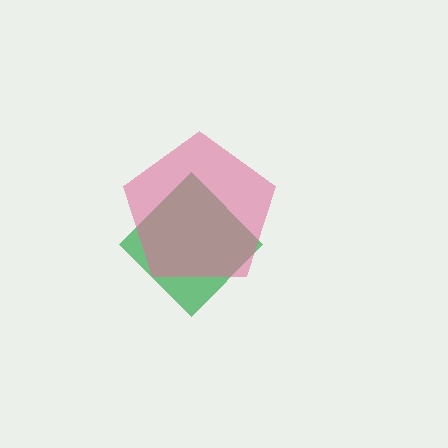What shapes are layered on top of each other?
The layered shapes are: a green diamond, a pink pentagon.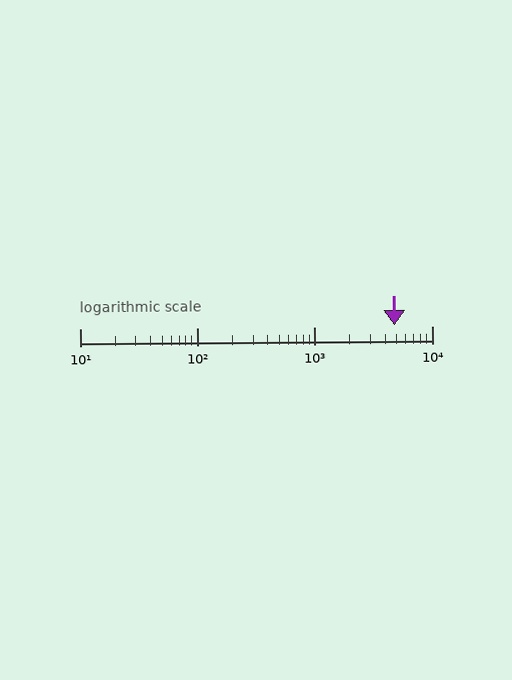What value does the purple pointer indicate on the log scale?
The pointer indicates approximately 4800.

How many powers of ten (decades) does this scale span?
The scale spans 3 decades, from 10 to 10000.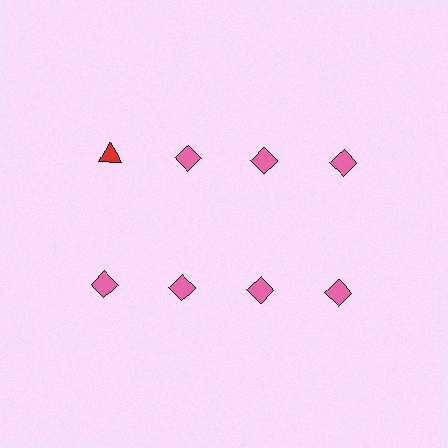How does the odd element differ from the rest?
It differs in both color (red instead of pink) and shape (triangle instead of diamond).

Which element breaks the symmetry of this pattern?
The red triangle in the top row, leftmost column breaks the symmetry. All other shapes are pink diamonds.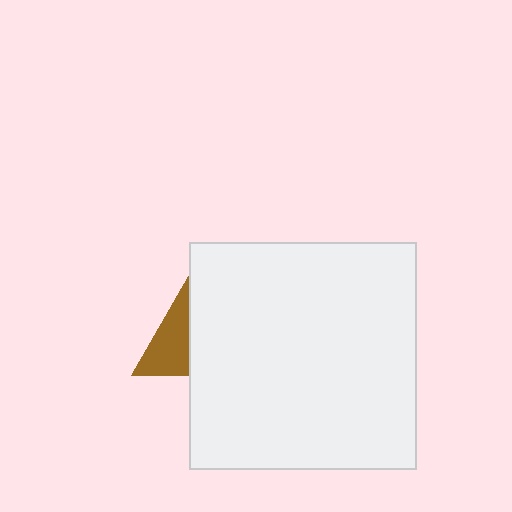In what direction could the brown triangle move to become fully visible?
The brown triangle could move left. That would shift it out from behind the white square entirely.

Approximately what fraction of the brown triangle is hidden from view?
Roughly 55% of the brown triangle is hidden behind the white square.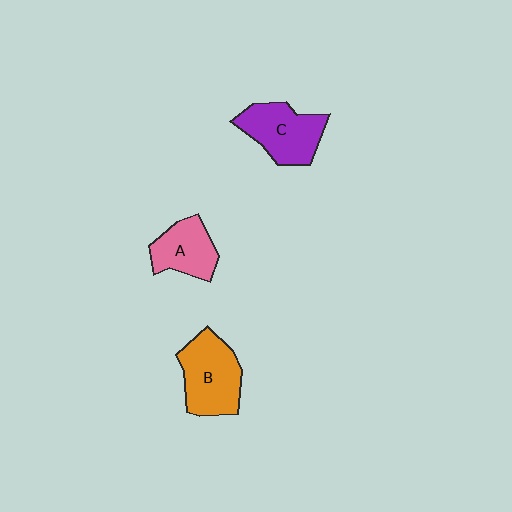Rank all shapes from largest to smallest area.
From largest to smallest: B (orange), C (purple), A (pink).